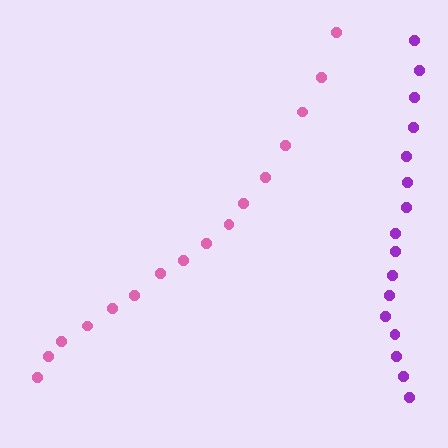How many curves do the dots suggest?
There are 2 distinct paths.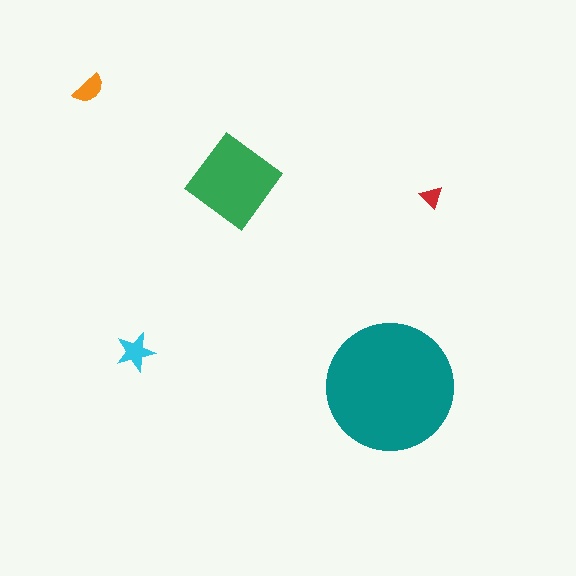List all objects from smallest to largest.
The red triangle, the orange semicircle, the cyan star, the green diamond, the teal circle.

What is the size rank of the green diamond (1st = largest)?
2nd.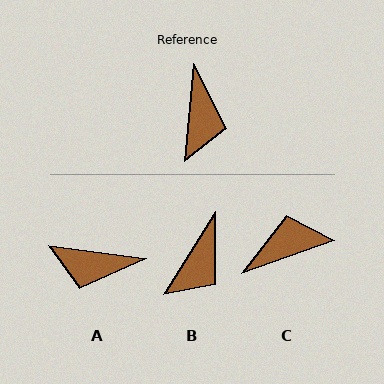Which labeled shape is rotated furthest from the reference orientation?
C, about 115 degrees away.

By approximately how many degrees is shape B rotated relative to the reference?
Approximately 27 degrees clockwise.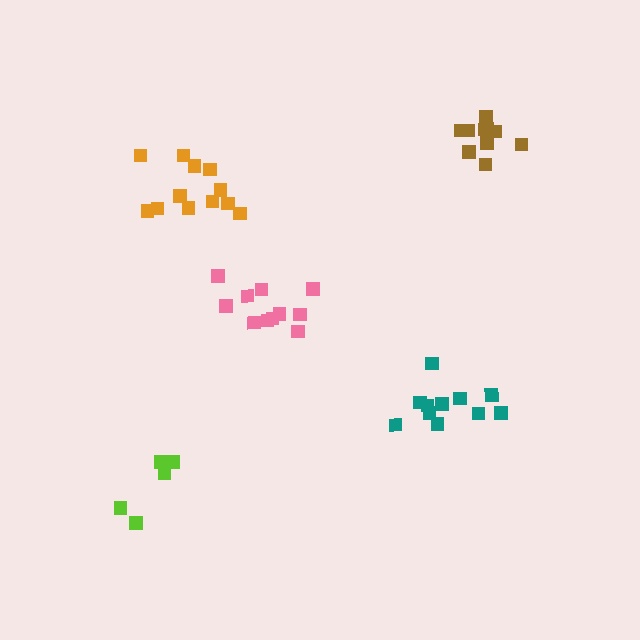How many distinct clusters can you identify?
There are 5 distinct clusters.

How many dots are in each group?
Group 1: 11 dots, Group 2: 11 dots, Group 3: 6 dots, Group 4: 12 dots, Group 5: 10 dots (50 total).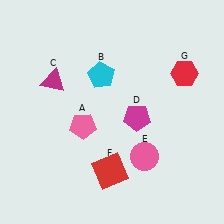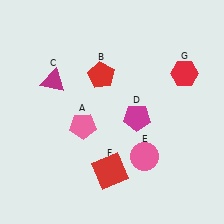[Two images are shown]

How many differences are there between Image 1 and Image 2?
There is 1 difference between the two images.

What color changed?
The pentagon (B) changed from cyan in Image 1 to red in Image 2.